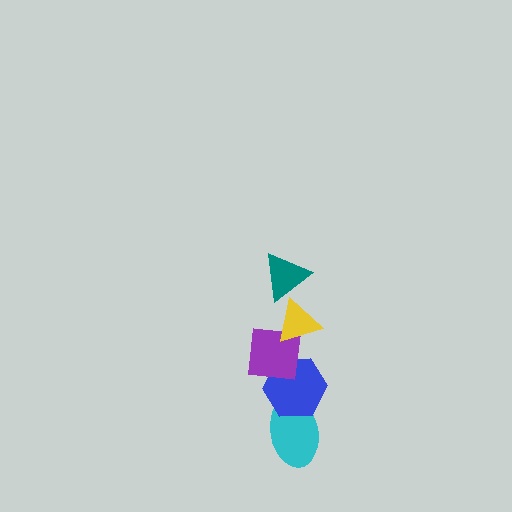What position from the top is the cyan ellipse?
The cyan ellipse is 5th from the top.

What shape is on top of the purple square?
The yellow triangle is on top of the purple square.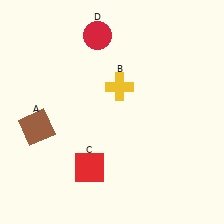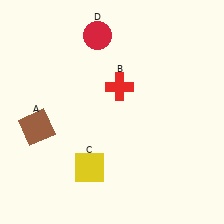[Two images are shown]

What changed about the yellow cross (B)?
In Image 1, B is yellow. In Image 2, it changed to red.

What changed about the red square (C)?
In Image 1, C is red. In Image 2, it changed to yellow.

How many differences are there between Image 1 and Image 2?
There are 2 differences between the two images.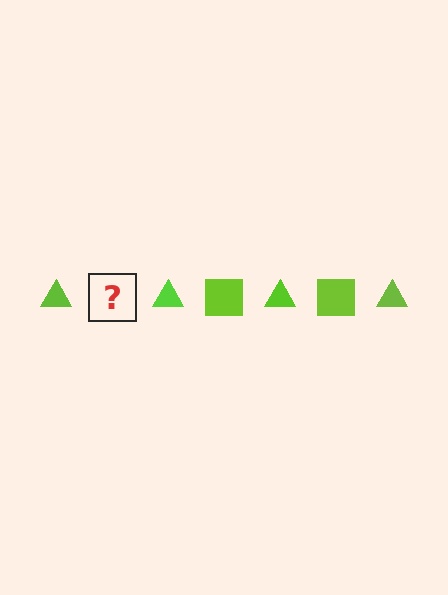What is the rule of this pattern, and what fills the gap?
The rule is that the pattern cycles through triangle, square shapes in lime. The gap should be filled with a lime square.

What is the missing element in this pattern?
The missing element is a lime square.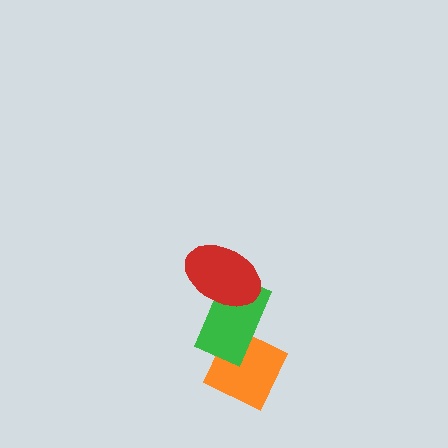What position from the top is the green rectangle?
The green rectangle is 2nd from the top.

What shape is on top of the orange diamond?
The green rectangle is on top of the orange diamond.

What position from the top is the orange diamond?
The orange diamond is 3rd from the top.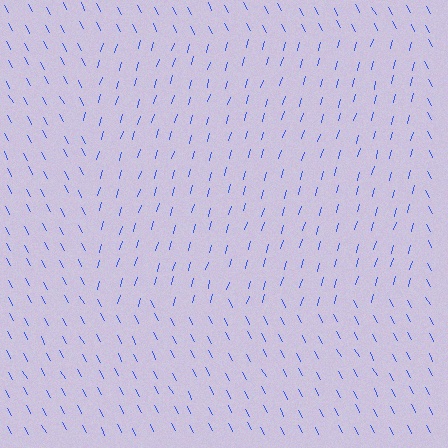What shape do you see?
I see a rectangle.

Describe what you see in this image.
The image is filled with small blue line segments. A rectangle region in the image has lines oriented differently from the surrounding lines, creating a visible texture boundary.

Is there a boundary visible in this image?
Yes, there is a texture boundary formed by a change in line orientation.